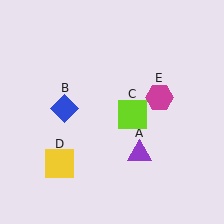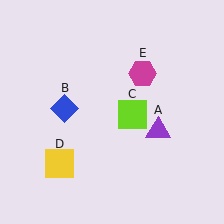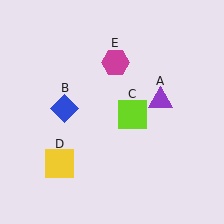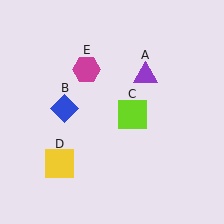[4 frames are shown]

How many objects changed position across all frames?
2 objects changed position: purple triangle (object A), magenta hexagon (object E).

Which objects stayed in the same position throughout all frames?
Blue diamond (object B) and lime square (object C) and yellow square (object D) remained stationary.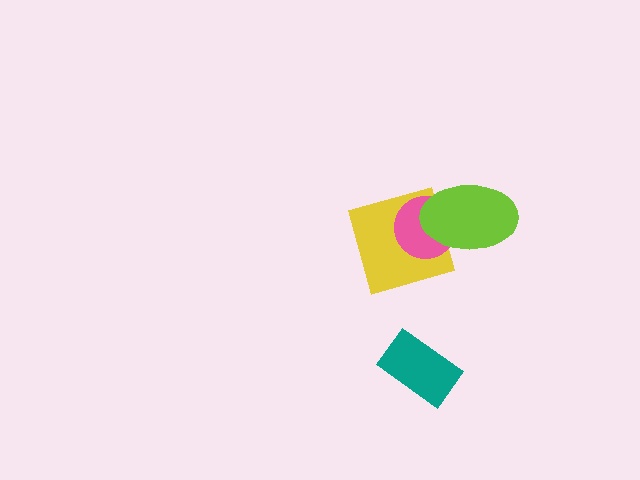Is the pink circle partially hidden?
Yes, it is partially covered by another shape.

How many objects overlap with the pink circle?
2 objects overlap with the pink circle.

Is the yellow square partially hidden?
Yes, it is partially covered by another shape.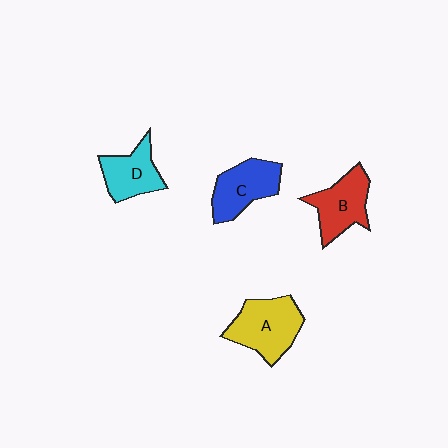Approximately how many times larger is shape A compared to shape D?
Approximately 1.4 times.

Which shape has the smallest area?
Shape D (cyan).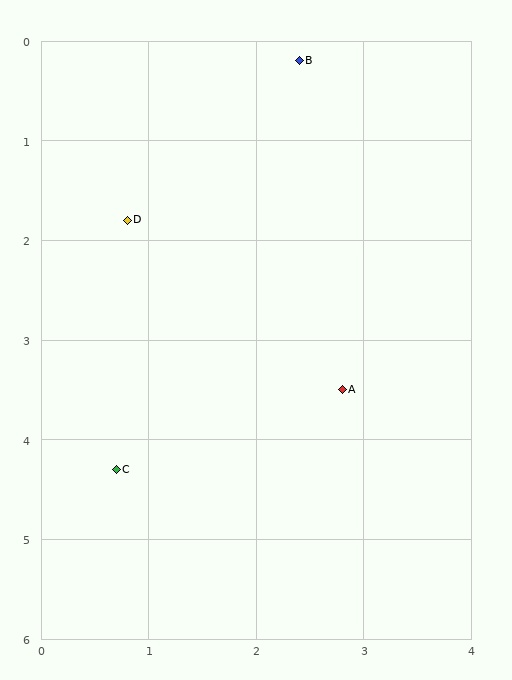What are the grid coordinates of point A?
Point A is at approximately (2.8, 3.5).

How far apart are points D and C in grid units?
Points D and C are about 2.5 grid units apart.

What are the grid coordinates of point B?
Point B is at approximately (2.4, 0.2).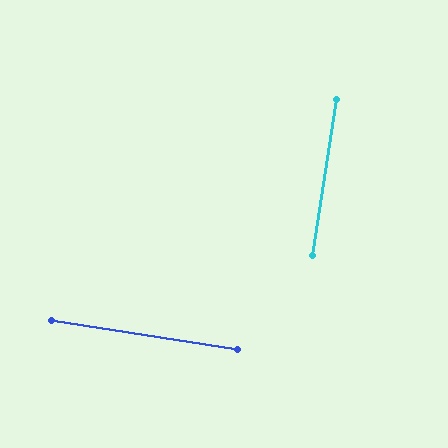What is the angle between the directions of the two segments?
Approximately 90 degrees.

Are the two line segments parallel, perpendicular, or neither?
Perpendicular — they meet at approximately 90°.